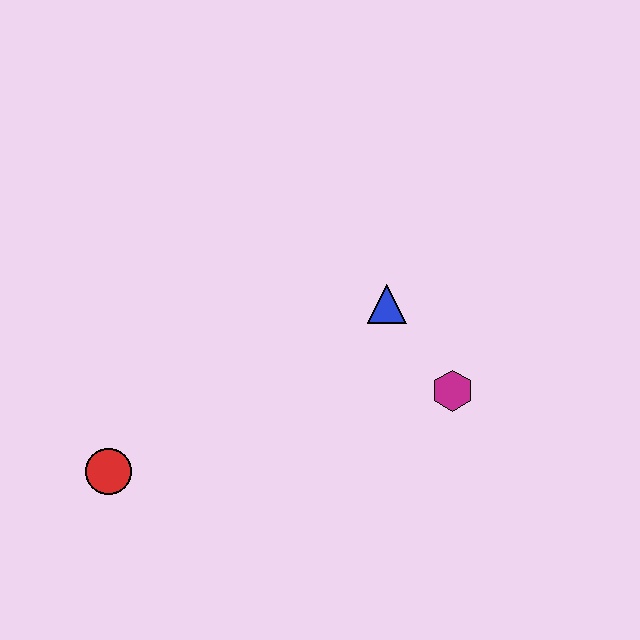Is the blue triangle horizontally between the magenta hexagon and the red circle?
Yes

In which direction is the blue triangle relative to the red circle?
The blue triangle is to the right of the red circle.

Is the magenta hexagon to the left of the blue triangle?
No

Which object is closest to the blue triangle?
The magenta hexagon is closest to the blue triangle.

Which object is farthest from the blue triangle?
The red circle is farthest from the blue triangle.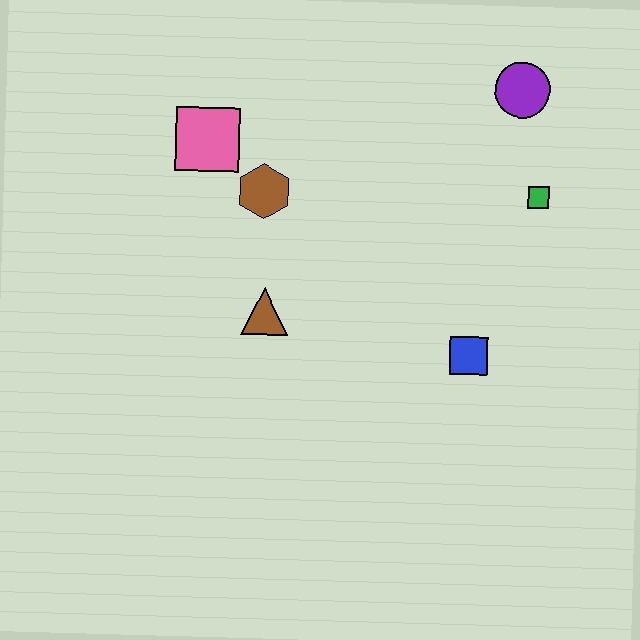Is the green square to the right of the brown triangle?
Yes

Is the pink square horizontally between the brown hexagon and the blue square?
No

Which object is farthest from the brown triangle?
The purple circle is farthest from the brown triangle.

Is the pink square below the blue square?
No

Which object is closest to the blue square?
The green square is closest to the blue square.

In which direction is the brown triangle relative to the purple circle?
The brown triangle is to the left of the purple circle.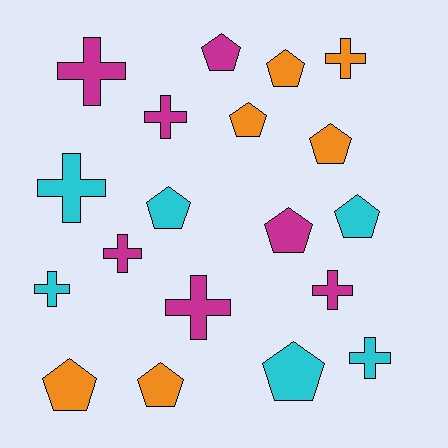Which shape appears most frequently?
Pentagon, with 10 objects.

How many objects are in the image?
There are 19 objects.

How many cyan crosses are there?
There are 3 cyan crosses.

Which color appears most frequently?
Magenta, with 7 objects.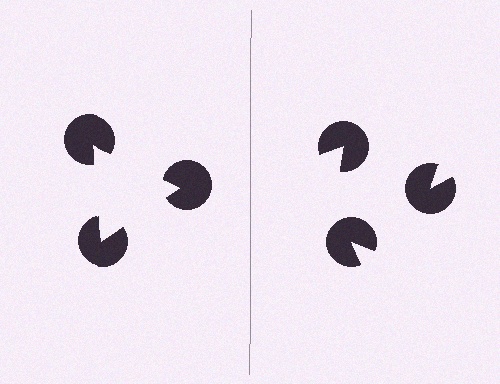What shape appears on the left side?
An illusory triangle.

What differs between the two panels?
The pac-man discs are positioned identically on both sides; only the wedge orientations differ. On the left they align to a triangle; on the right they are misaligned.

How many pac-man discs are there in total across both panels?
6 — 3 on each side.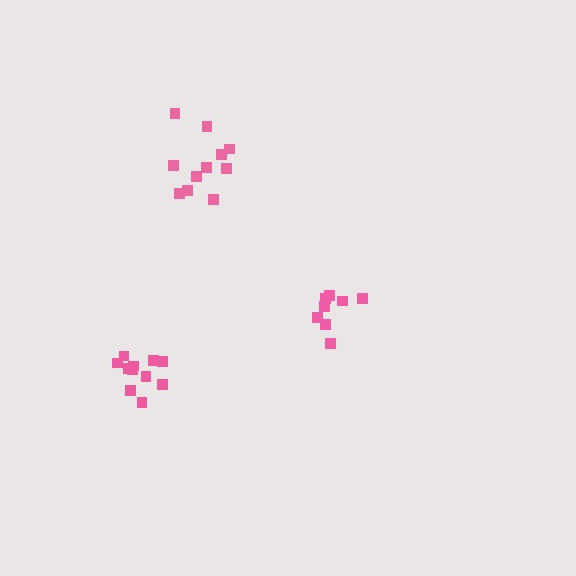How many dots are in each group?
Group 1: 11 dots, Group 2: 11 dots, Group 3: 8 dots (30 total).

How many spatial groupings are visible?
There are 3 spatial groupings.